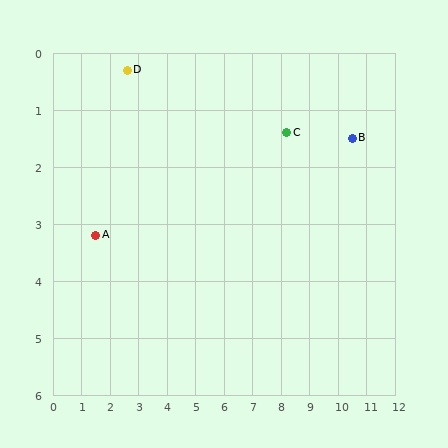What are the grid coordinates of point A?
Point A is at approximately (1.5, 3.2).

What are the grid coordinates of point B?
Point B is at approximately (10.5, 1.5).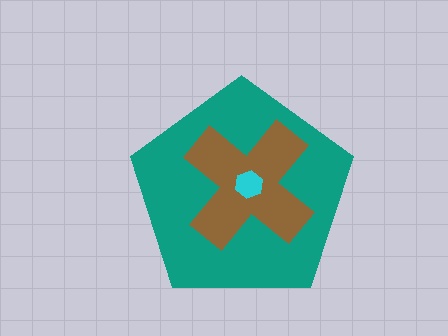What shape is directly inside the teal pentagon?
The brown cross.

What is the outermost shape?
The teal pentagon.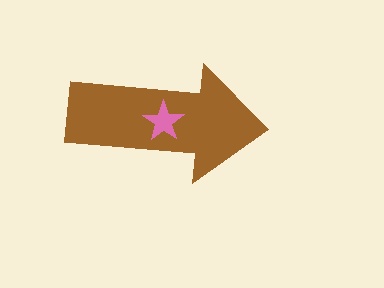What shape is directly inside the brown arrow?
The pink star.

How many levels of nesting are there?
2.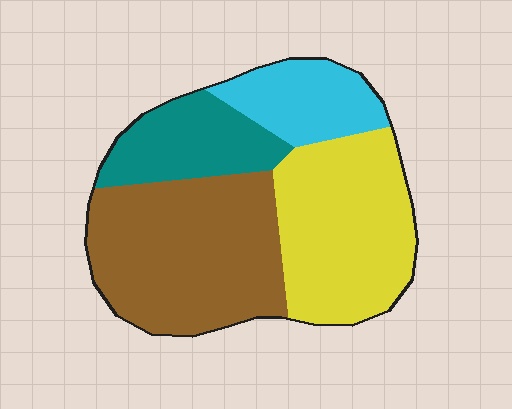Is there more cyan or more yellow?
Yellow.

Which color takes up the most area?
Brown, at roughly 40%.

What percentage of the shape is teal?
Teal covers 16% of the shape.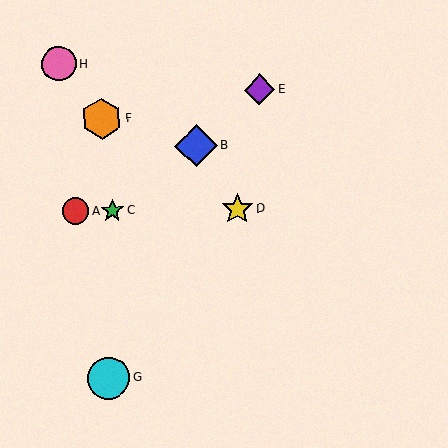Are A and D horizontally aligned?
Yes, both are at y≈211.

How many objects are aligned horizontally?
3 objects (A, C, D) are aligned horizontally.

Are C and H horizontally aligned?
No, C is at y≈210 and H is at y≈64.